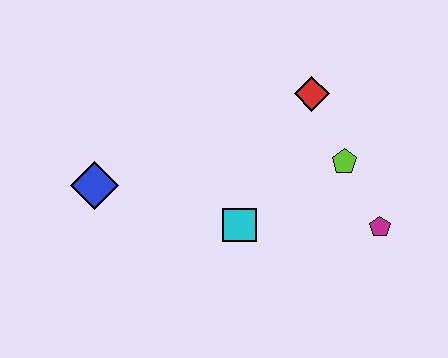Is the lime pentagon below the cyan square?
No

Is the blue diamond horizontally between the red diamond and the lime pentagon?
No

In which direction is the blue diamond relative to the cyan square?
The blue diamond is to the left of the cyan square.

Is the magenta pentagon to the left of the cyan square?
No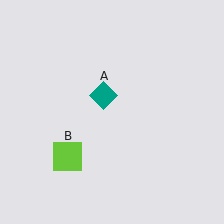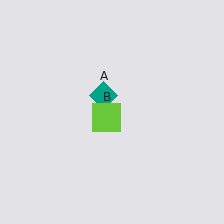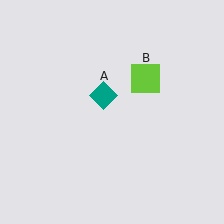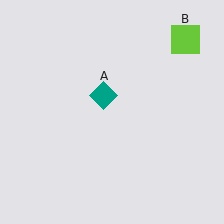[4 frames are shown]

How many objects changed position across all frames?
1 object changed position: lime square (object B).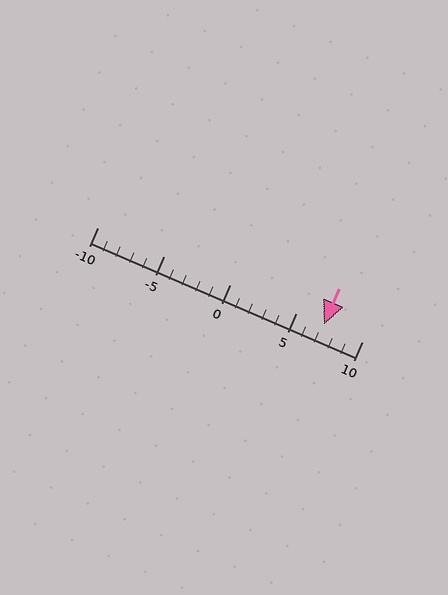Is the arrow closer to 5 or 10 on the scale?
The arrow is closer to 5.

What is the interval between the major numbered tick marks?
The major tick marks are spaced 5 units apart.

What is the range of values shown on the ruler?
The ruler shows values from -10 to 10.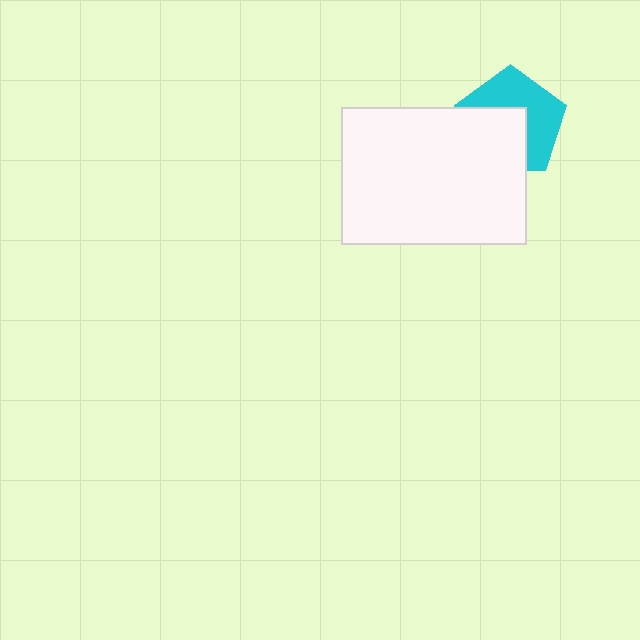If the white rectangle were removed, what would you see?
You would see the complete cyan pentagon.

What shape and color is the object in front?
The object in front is a white rectangle.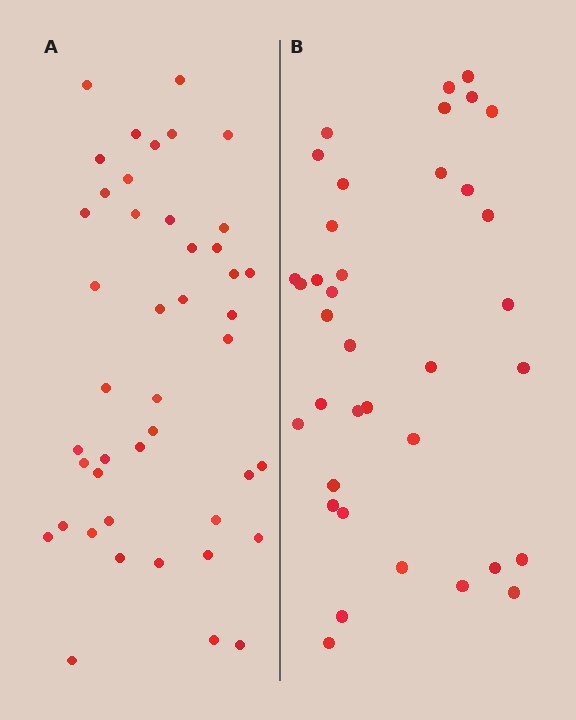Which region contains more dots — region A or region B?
Region A (the left region) has more dots.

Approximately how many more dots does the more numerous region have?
Region A has roughly 8 or so more dots than region B.